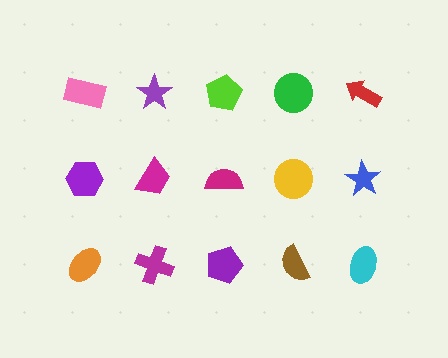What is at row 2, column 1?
A purple hexagon.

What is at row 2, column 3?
A magenta semicircle.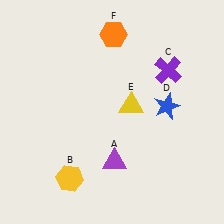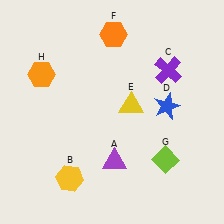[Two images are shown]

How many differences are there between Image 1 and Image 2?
There are 2 differences between the two images.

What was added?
A lime diamond (G), an orange hexagon (H) were added in Image 2.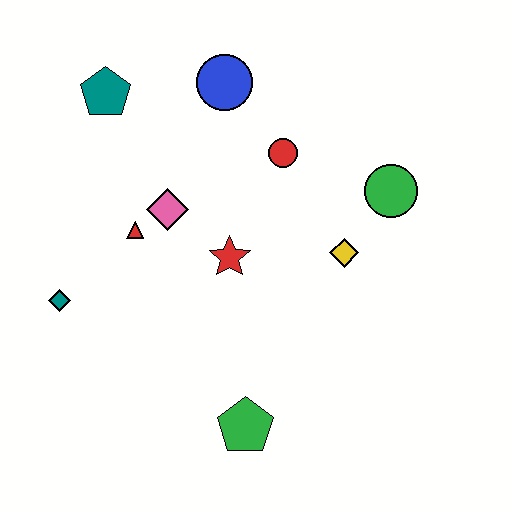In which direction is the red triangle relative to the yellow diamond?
The red triangle is to the left of the yellow diamond.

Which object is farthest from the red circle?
The green pentagon is farthest from the red circle.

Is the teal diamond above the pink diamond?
No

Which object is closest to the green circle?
The yellow diamond is closest to the green circle.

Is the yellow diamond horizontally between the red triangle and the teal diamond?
No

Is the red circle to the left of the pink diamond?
No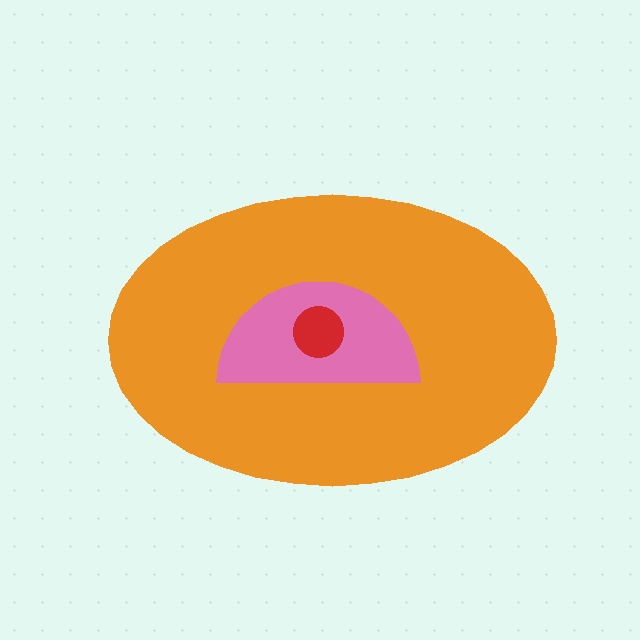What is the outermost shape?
The orange ellipse.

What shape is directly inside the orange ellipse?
The pink semicircle.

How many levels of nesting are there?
3.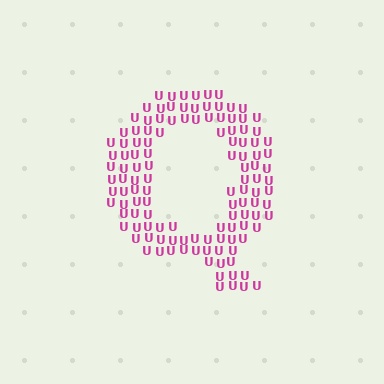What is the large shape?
The large shape is the letter Q.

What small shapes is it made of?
It is made of small letter U's.